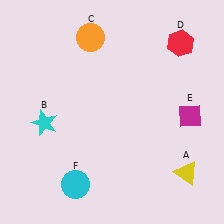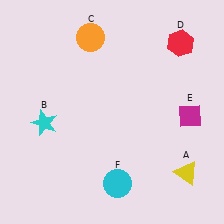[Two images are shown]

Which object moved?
The cyan circle (F) moved right.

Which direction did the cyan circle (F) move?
The cyan circle (F) moved right.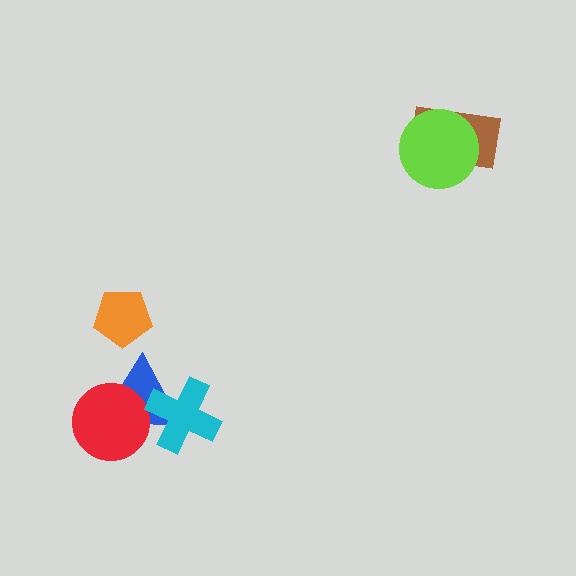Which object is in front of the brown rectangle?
The lime circle is in front of the brown rectangle.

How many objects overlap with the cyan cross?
1 object overlaps with the cyan cross.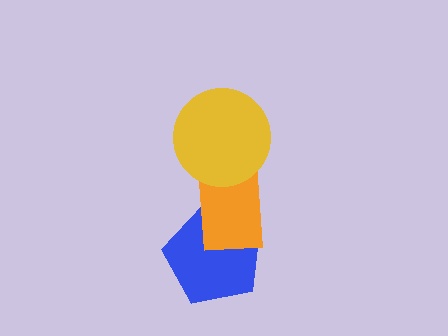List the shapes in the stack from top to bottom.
From top to bottom: the yellow circle, the orange rectangle, the blue pentagon.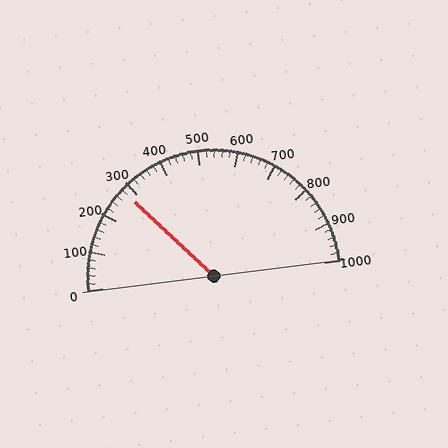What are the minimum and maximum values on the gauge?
The gauge ranges from 0 to 1000.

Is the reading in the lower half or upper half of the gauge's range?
The reading is in the lower half of the range (0 to 1000).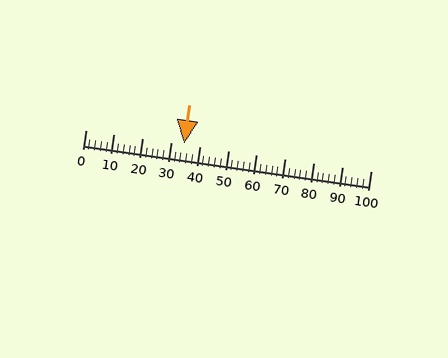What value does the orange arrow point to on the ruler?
The orange arrow points to approximately 35.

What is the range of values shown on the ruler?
The ruler shows values from 0 to 100.